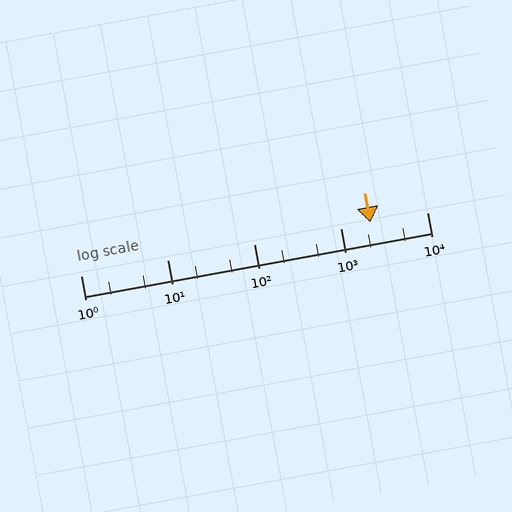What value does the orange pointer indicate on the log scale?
The pointer indicates approximately 2200.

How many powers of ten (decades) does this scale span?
The scale spans 4 decades, from 1 to 10000.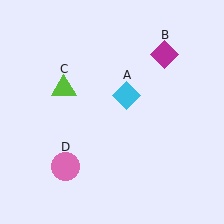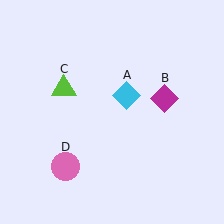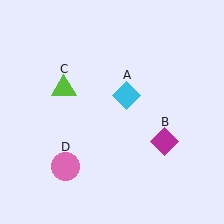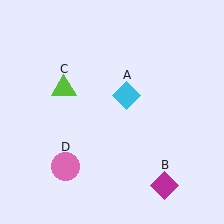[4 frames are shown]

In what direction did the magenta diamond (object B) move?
The magenta diamond (object B) moved down.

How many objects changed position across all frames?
1 object changed position: magenta diamond (object B).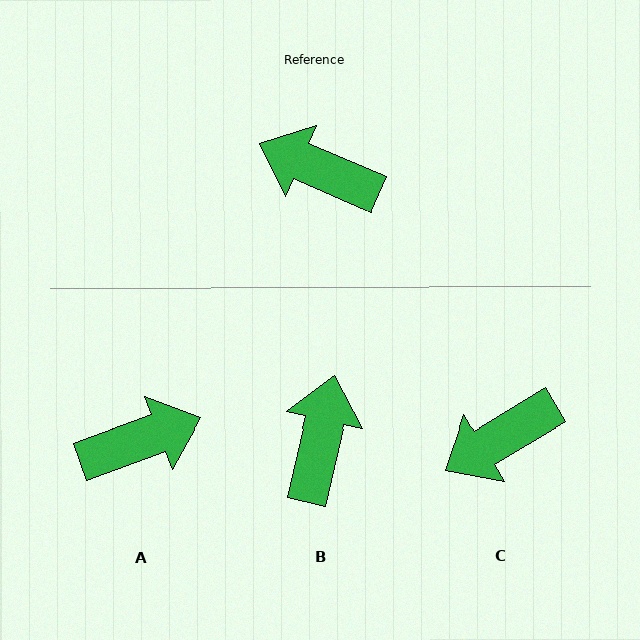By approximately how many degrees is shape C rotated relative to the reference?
Approximately 54 degrees counter-clockwise.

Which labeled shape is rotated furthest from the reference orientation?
A, about 136 degrees away.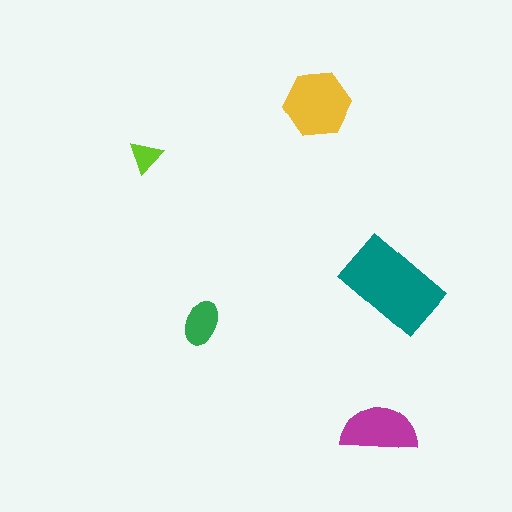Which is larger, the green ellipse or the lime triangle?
The green ellipse.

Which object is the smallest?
The lime triangle.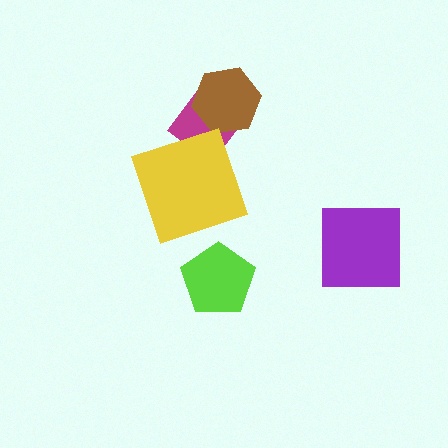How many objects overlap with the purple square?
0 objects overlap with the purple square.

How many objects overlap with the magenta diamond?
2 objects overlap with the magenta diamond.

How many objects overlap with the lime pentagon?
0 objects overlap with the lime pentagon.